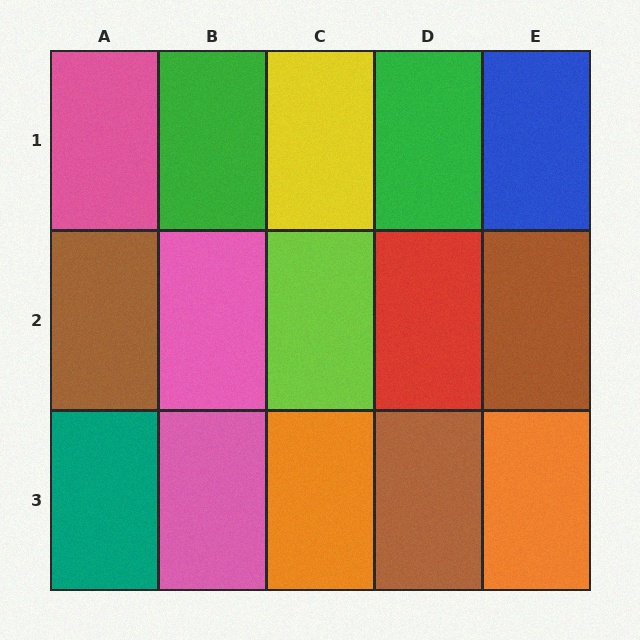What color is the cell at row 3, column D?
Brown.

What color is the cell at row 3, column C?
Orange.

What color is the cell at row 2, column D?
Red.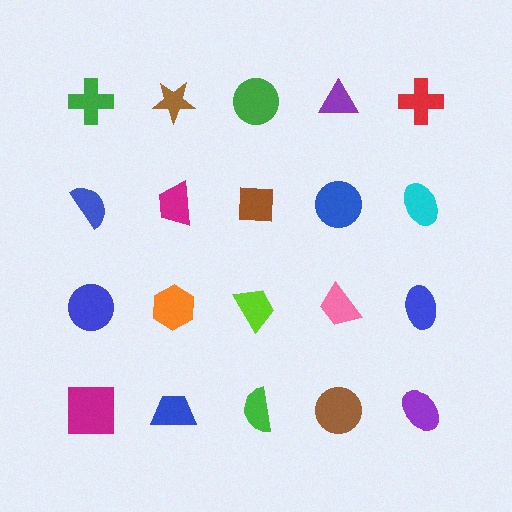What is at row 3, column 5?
A blue ellipse.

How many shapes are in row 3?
5 shapes.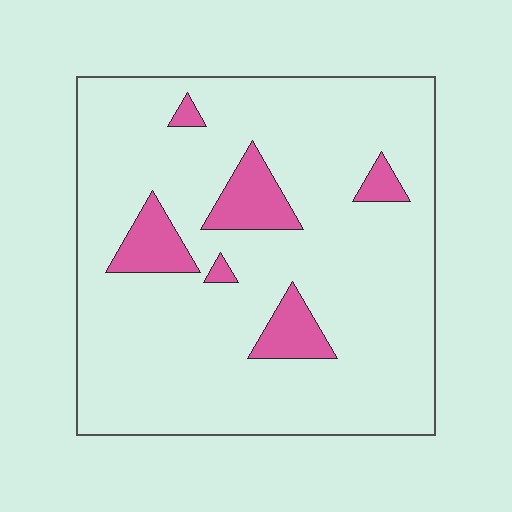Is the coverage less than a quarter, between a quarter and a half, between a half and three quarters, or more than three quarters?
Less than a quarter.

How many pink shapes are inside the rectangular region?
6.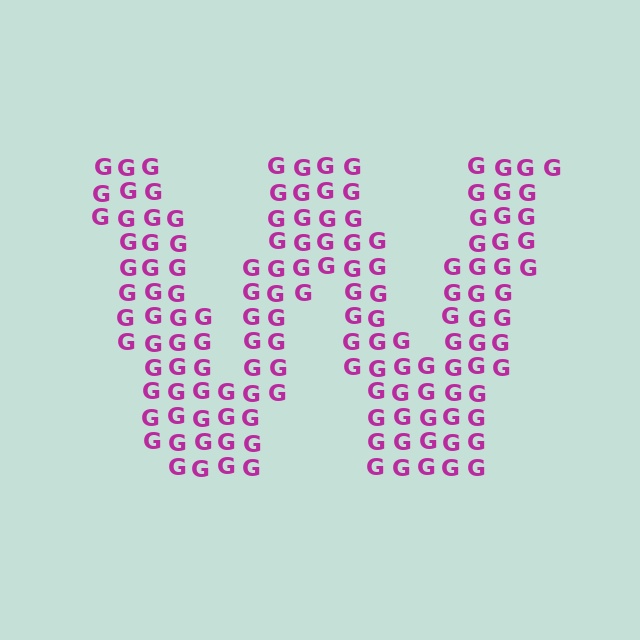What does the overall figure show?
The overall figure shows the letter W.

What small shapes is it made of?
It is made of small letter G's.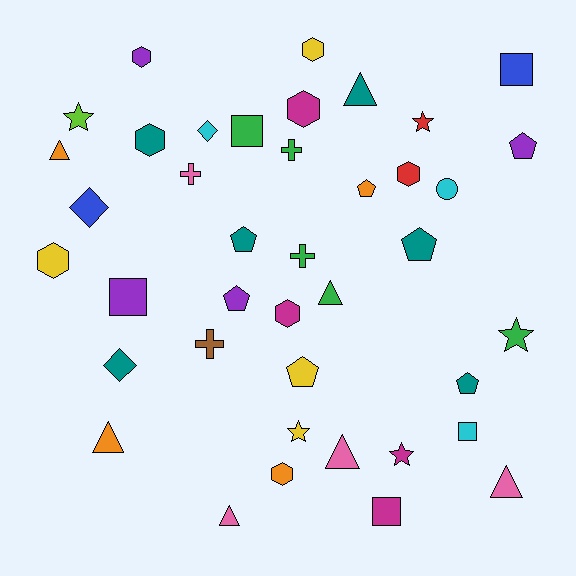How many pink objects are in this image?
There are 4 pink objects.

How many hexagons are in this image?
There are 8 hexagons.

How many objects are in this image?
There are 40 objects.